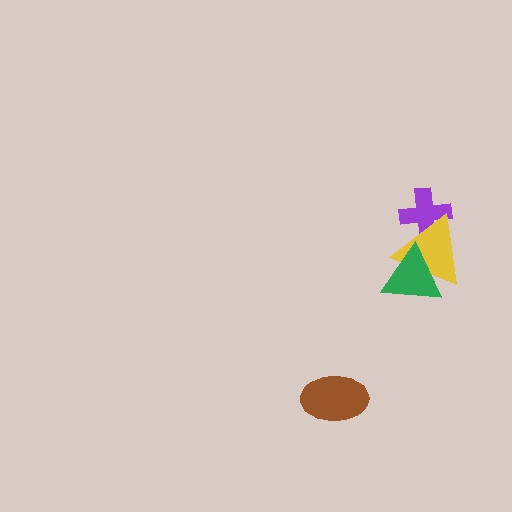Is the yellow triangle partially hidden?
Yes, it is partially covered by another shape.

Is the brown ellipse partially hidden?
No, no other shape covers it.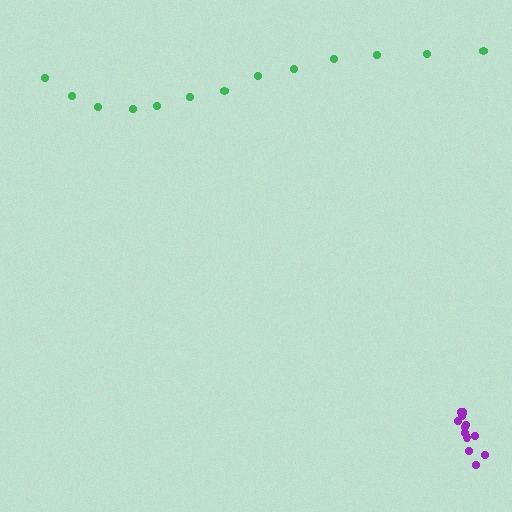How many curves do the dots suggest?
There are 2 distinct paths.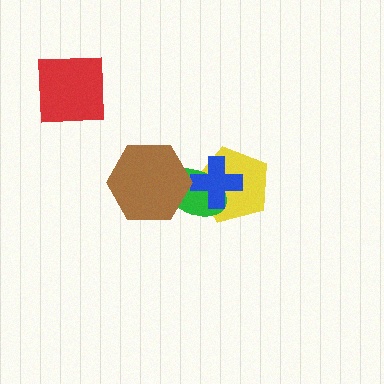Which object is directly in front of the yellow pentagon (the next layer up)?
The green ellipse is directly in front of the yellow pentagon.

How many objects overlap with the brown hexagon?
1 object overlaps with the brown hexagon.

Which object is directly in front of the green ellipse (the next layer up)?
The blue cross is directly in front of the green ellipse.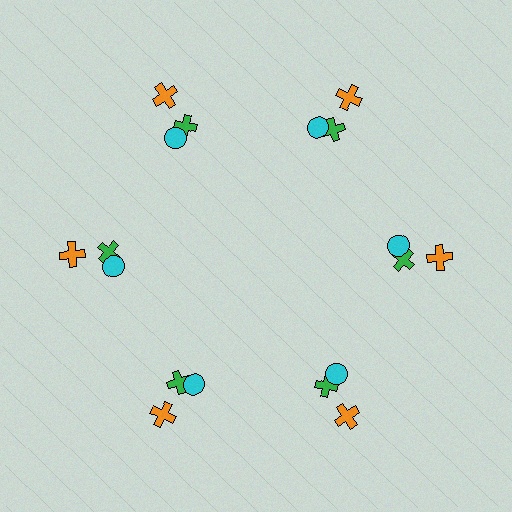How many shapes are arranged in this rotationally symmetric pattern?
There are 18 shapes, arranged in 6 groups of 3.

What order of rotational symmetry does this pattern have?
This pattern has 6-fold rotational symmetry.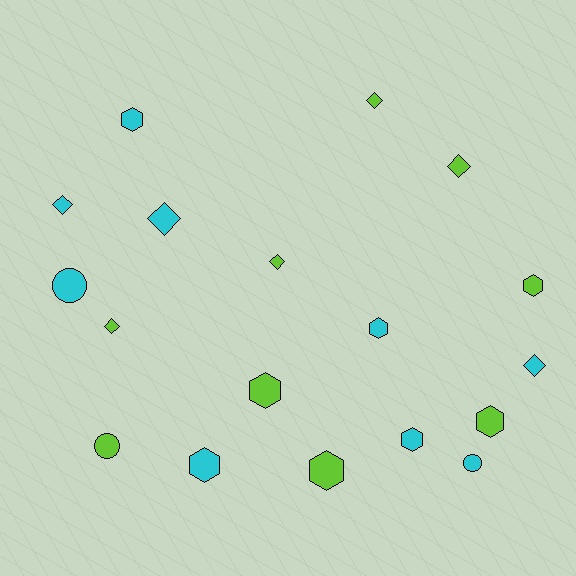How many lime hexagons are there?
There are 4 lime hexagons.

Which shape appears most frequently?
Hexagon, with 8 objects.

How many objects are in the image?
There are 18 objects.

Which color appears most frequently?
Cyan, with 9 objects.